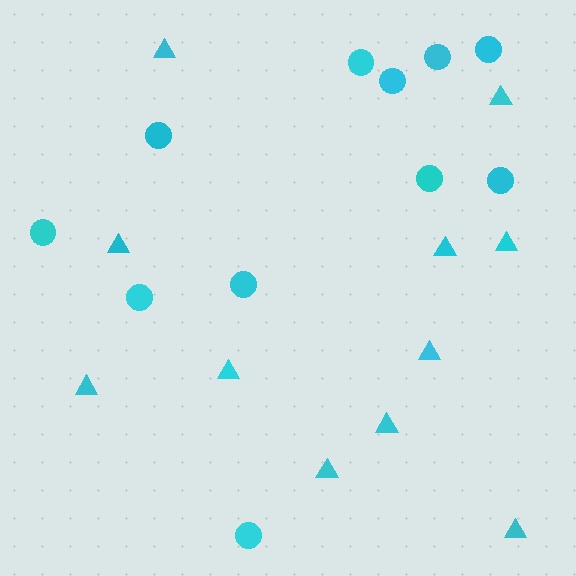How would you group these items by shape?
There are 2 groups: one group of circles (11) and one group of triangles (11).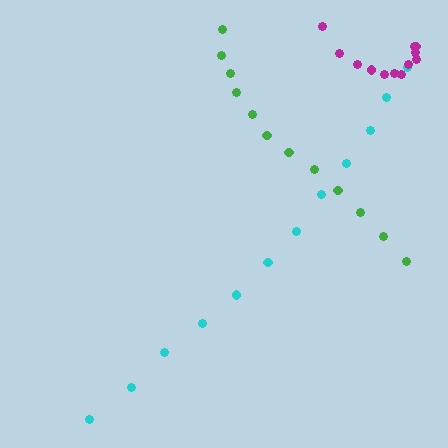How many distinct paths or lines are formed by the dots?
There are 3 distinct paths.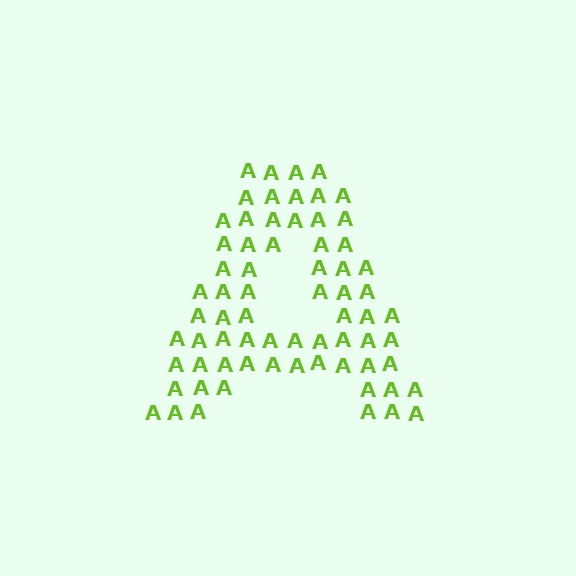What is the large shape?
The large shape is the letter A.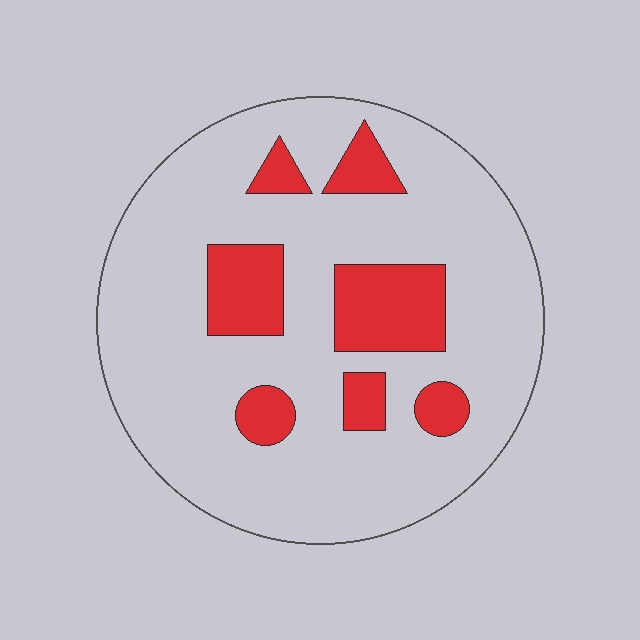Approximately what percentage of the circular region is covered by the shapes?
Approximately 20%.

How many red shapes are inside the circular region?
7.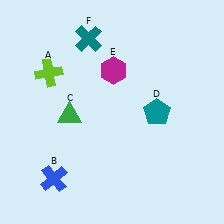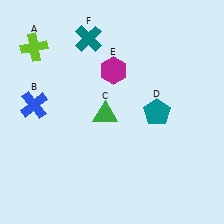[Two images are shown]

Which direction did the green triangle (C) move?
The green triangle (C) moved right.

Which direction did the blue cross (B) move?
The blue cross (B) moved up.